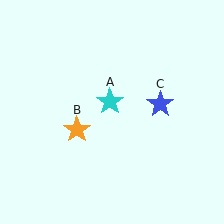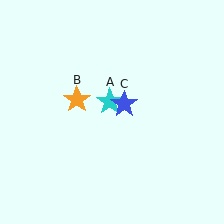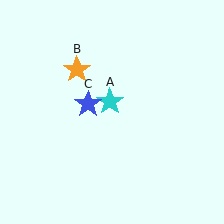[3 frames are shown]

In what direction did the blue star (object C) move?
The blue star (object C) moved left.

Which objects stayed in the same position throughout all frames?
Cyan star (object A) remained stationary.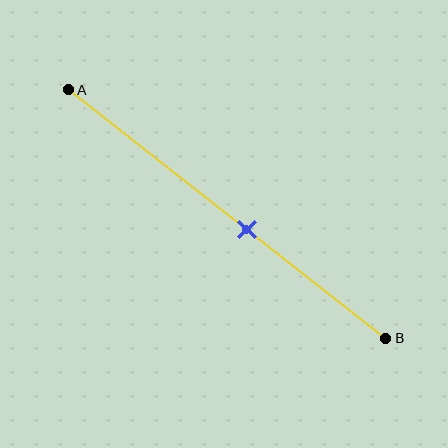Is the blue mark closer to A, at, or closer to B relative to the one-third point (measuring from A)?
The blue mark is closer to point B than the one-third point of segment AB.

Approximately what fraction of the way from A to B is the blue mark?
The blue mark is approximately 55% of the way from A to B.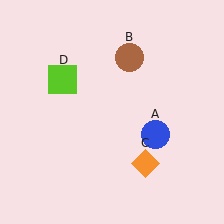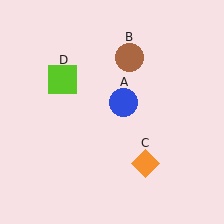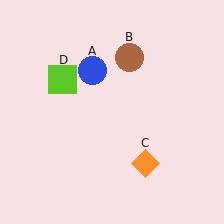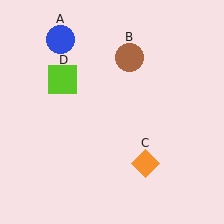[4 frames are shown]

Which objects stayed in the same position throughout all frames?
Brown circle (object B) and orange diamond (object C) and lime square (object D) remained stationary.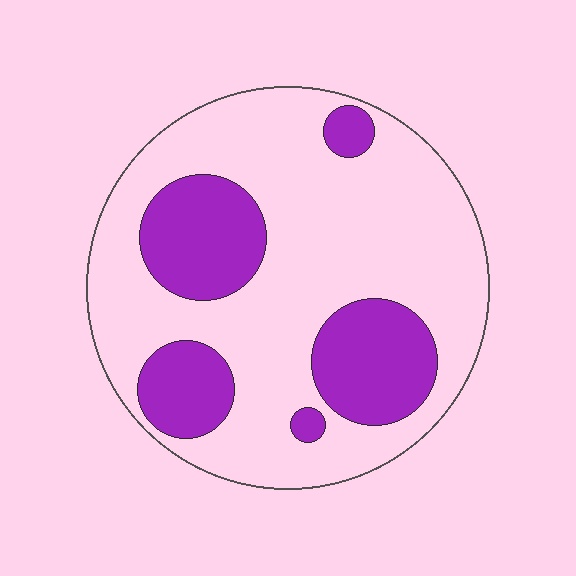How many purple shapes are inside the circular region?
5.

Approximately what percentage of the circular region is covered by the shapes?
Approximately 30%.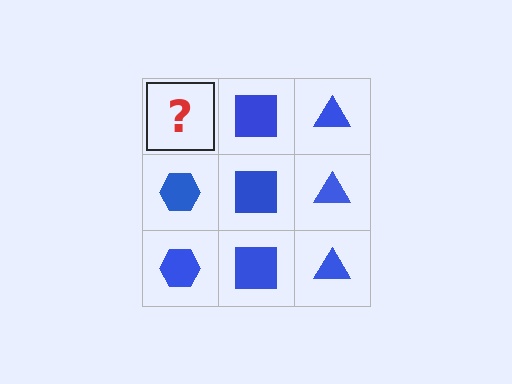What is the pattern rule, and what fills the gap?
The rule is that each column has a consistent shape. The gap should be filled with a blue hexagon.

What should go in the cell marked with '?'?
The missing cell should contain a blue hexagon.